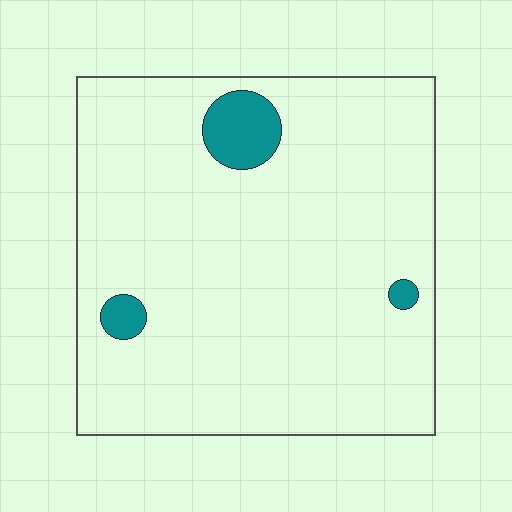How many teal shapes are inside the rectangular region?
3.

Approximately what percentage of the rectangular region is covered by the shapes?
Approximately 5%.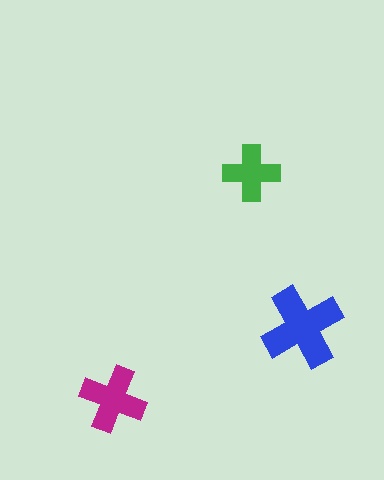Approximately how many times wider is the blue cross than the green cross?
About 1.5 times wider.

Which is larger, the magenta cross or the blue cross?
The blue one.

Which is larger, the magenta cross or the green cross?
The magenta one.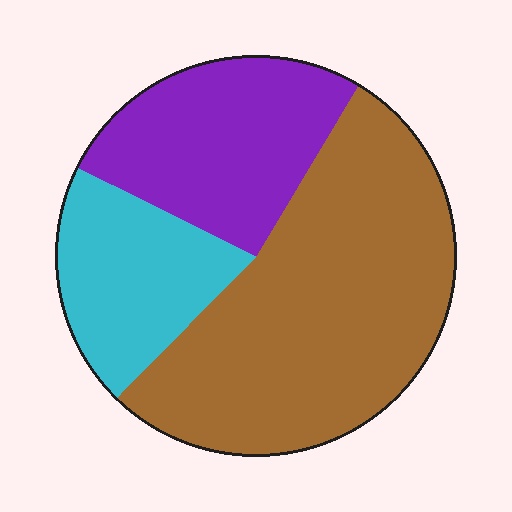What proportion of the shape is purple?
Purple takes up between a quarter and a half of the shape.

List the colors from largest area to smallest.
From largest to smallest: brown, purple, cyan.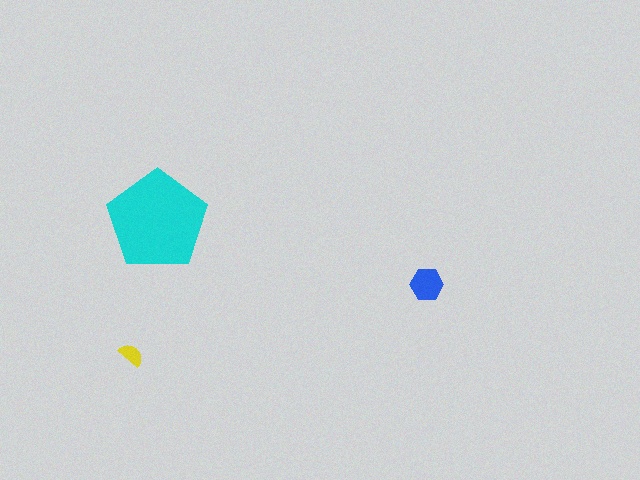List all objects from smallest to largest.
The yellow semicircle, the blue hexagon, the cyan pentagon.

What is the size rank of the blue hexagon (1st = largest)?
2nd.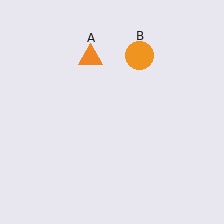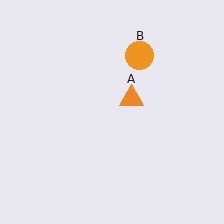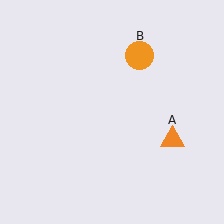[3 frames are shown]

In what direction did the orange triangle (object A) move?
The orange triangle (object A) moved down and to the right.